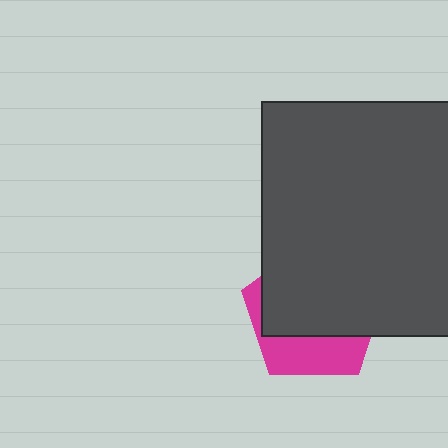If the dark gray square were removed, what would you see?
You would see the complete magenta pentagon.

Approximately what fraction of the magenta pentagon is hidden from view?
Roughly 67% of the magenta pentagon is hidden behind the dark gray square.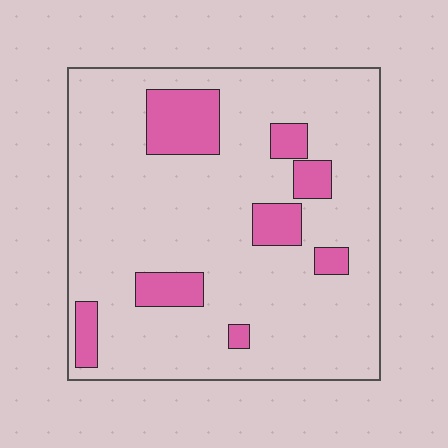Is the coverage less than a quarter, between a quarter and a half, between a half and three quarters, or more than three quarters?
Less than a quarter.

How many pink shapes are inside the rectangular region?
8.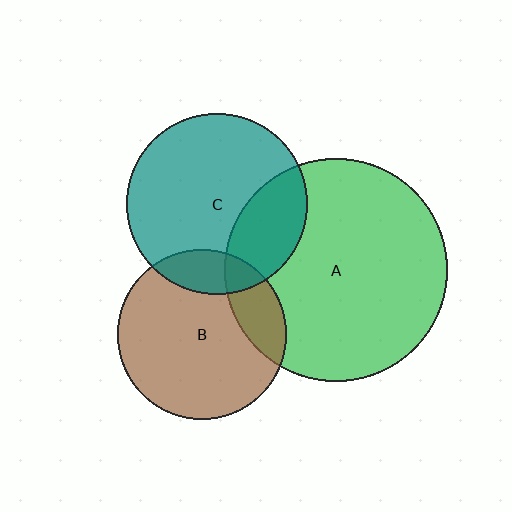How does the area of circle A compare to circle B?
Approximately 1.7 times.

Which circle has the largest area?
Circle A (green).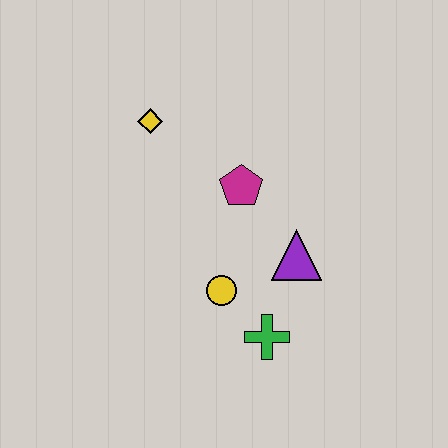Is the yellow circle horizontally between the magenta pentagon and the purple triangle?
No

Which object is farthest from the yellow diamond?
The green cross is farthest from the yellow diamond.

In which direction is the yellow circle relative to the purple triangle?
The yellow circle is to the left of the purple triangle.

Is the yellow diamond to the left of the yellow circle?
Yes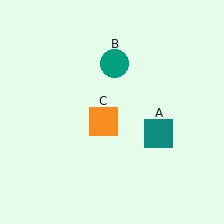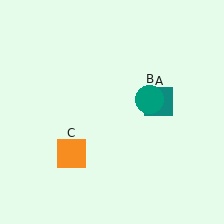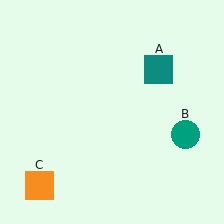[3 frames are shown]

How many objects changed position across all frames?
3 objects changed position: teal square (object A), teal circle (object B), orange square (object C).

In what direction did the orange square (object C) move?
The orange square (object C) moved down and to the left.